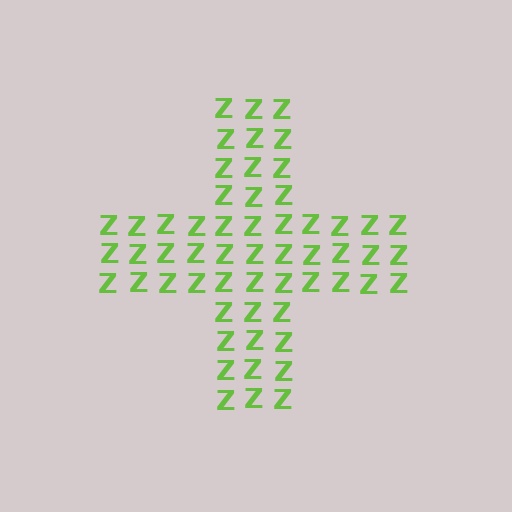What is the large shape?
The large shape is a cross.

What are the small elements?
The small elements are letter Z's.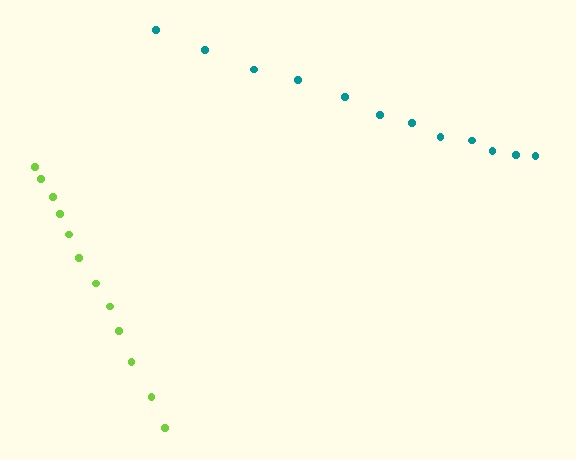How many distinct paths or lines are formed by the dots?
There are 2 distinct paths.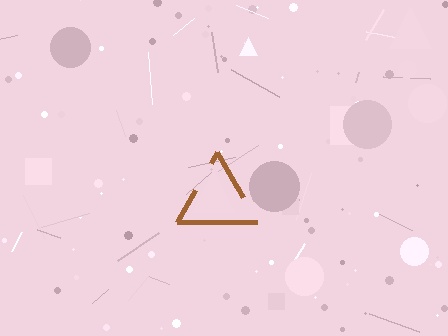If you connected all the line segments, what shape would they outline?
They would outline a triangle.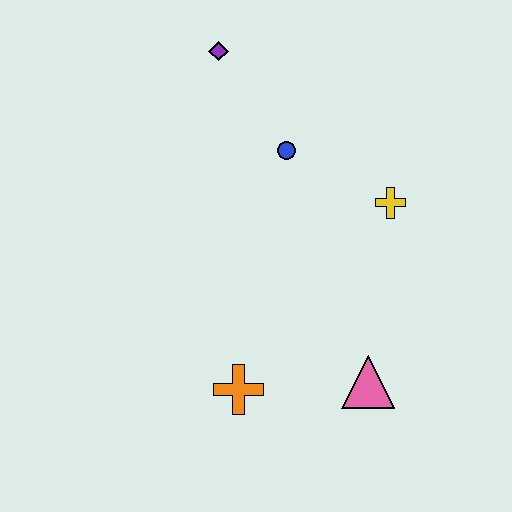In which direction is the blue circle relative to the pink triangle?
The blue circle is above the pink triangle.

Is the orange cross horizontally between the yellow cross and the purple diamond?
Yes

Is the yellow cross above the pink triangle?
Yes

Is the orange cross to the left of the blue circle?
Yes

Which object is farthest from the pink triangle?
The purple diamond is farthest from the pink triangle.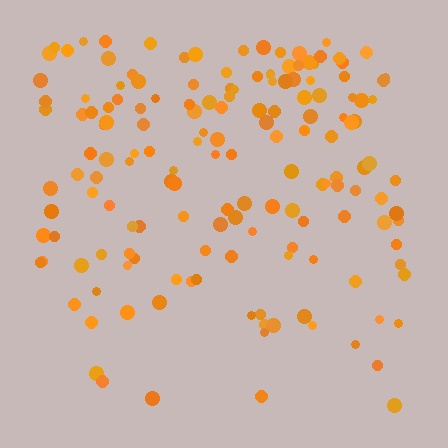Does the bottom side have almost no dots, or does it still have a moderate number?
Still a moderate number, just noticeably fewer than the top.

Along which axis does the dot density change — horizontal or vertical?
Vertical.